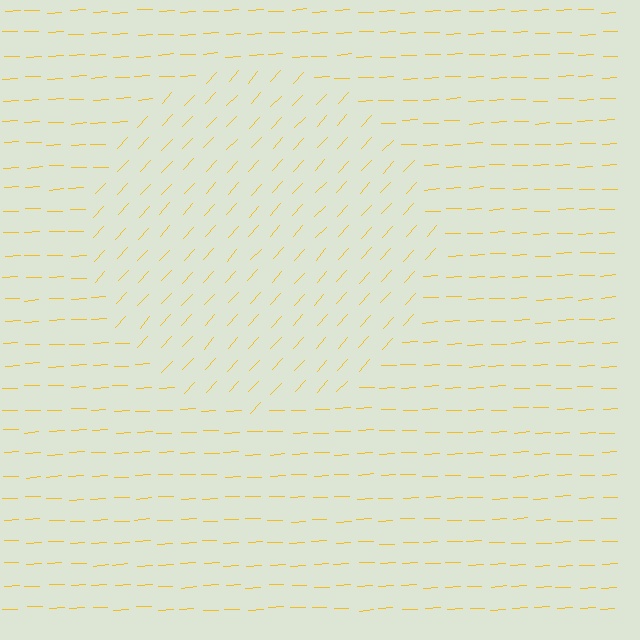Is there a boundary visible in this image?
Yes, there is a texture boundary formed by a change in line orientation.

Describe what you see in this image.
The image is filled with small yellow line segments. A circle region in the image has lines oriented differently from the surrounding lines, creating a visible texture boundary.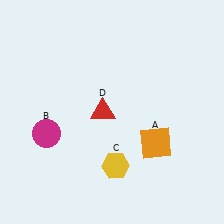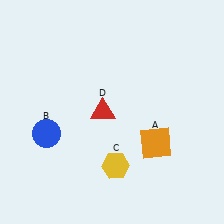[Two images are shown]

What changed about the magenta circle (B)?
In Image 1, B is magenta. In Image 2, it changed to blue.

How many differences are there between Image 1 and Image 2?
There is 1 difference between the two images.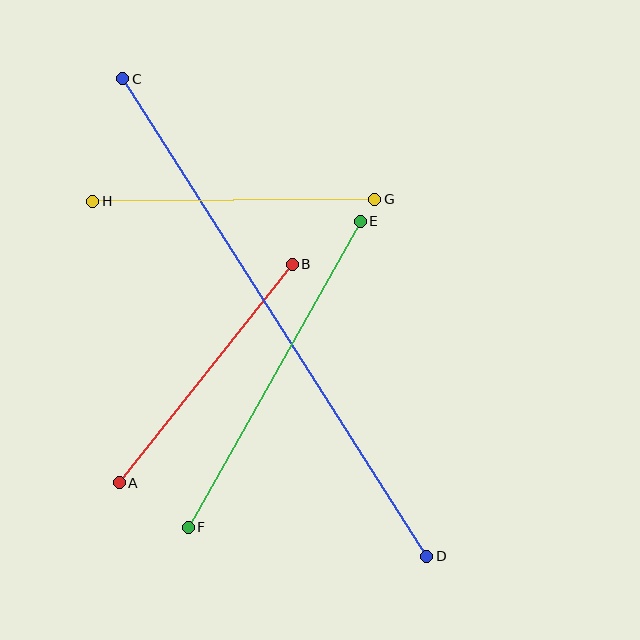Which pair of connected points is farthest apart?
Points C and D are farthest apart.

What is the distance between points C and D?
The distance is approximately 566 pixels.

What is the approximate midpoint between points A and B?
The midpoint is at approximately (206, 374) pixels.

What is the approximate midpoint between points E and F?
The midpoint is at approximately (274, 374) pixels.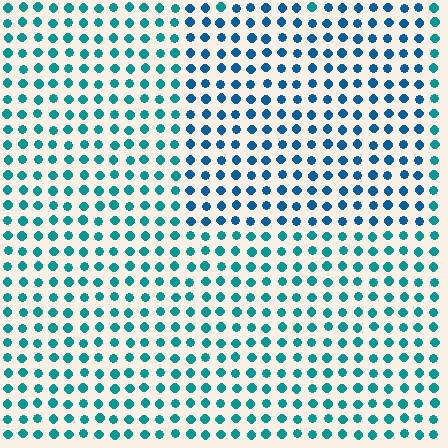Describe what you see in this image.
The image is filled with small teal elements in a uniform arrangement. A rectangle-shaped region is visible where the elements are tinted to a slightly different hue, forming a subtle color boundary.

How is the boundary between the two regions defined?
The boundary is defined purely by a slight shift in hue (about 27 degrees). Spacing, size, and orientation are identical on both sides.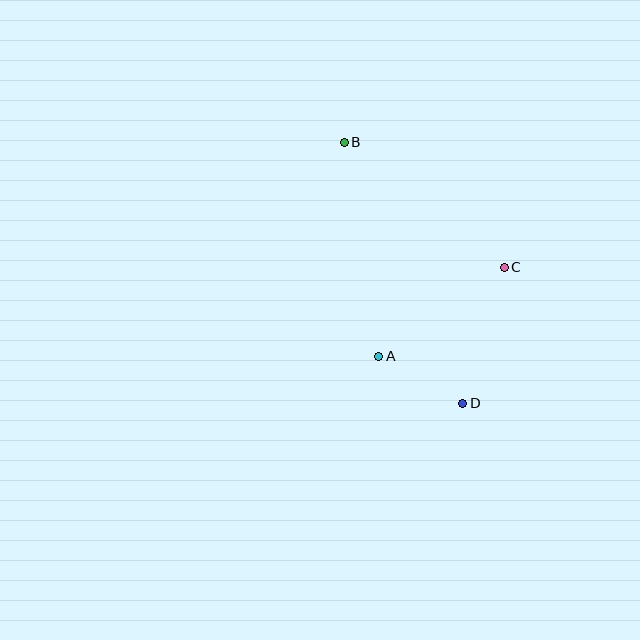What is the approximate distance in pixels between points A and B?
The distance between A and B is approximately 217 pixels.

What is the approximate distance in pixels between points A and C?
The distance between A and C is approximately 154 pixels.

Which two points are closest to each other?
Points A and D are closest to each other.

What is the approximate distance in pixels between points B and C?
The distance between B and C is approximately 203 pixels.